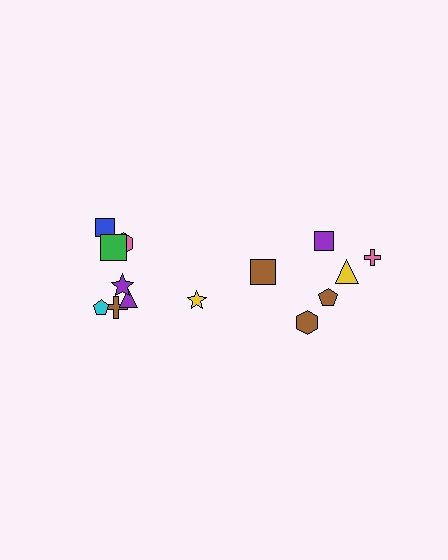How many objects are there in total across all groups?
There are 14 objects.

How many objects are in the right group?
There are 6 objects.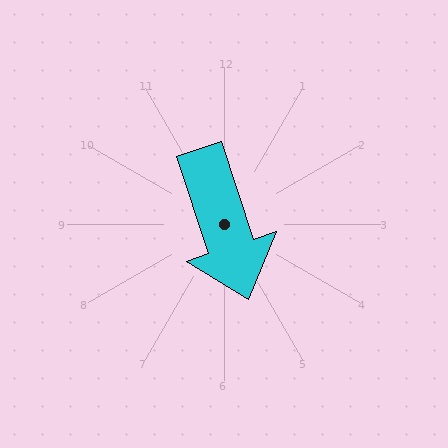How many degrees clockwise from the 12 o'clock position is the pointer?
Approximately 162 degrees.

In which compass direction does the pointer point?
South.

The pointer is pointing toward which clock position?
Roughly 5 o'clock.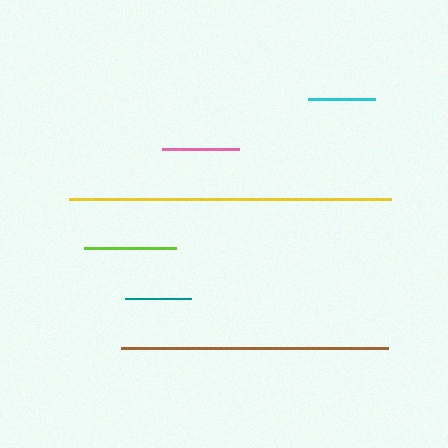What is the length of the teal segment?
The teal segment is approximately 66 pixels long.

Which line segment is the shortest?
The teal line is the shortest at approximately 66 pixels.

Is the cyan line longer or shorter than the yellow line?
The yellow line is longer than the cyan line.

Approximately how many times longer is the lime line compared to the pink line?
The lime line is approximately 1.2 times the length of the pink line.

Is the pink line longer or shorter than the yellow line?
The yellow line is longer than the pink line.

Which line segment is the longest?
The yellow line is the longest at approximately 322 pixels.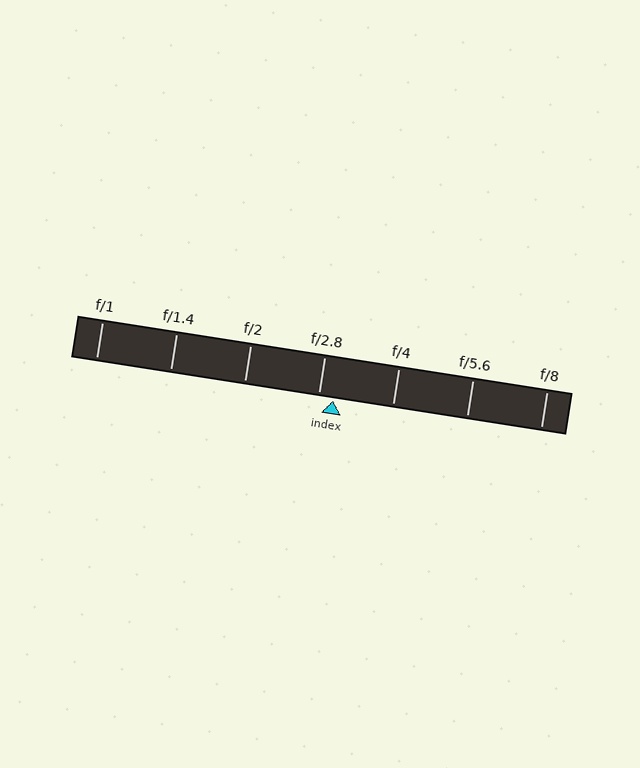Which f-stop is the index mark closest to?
The index mark is closest to f/2.8.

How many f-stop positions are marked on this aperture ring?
There are 7 f-stop positions marked.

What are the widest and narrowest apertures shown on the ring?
The widest aperture shown is f/1 and the narrowest is f/8.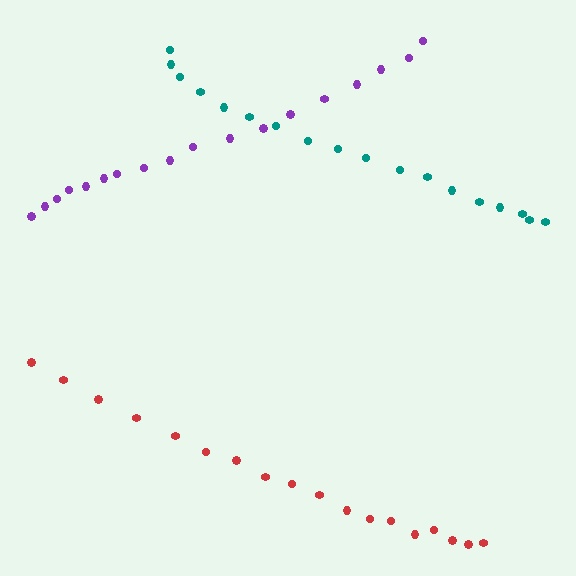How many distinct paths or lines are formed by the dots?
There are 3 distinct paths.